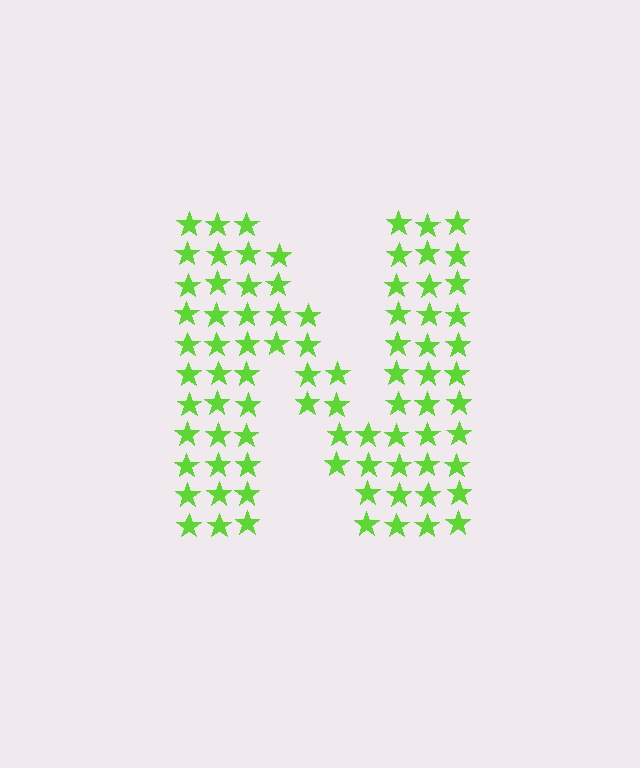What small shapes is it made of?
It is made of small stars.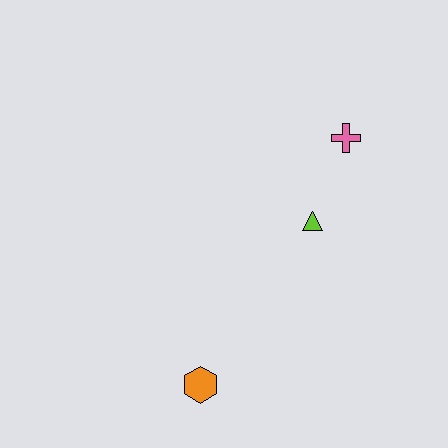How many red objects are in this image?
There are no red objects.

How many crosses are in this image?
There is 1 cross.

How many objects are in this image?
There are 3 objects.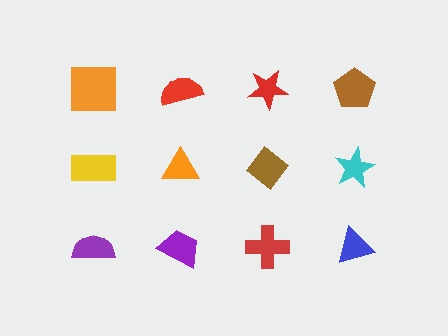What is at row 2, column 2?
An orange triangle.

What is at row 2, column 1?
A yellow rectangle.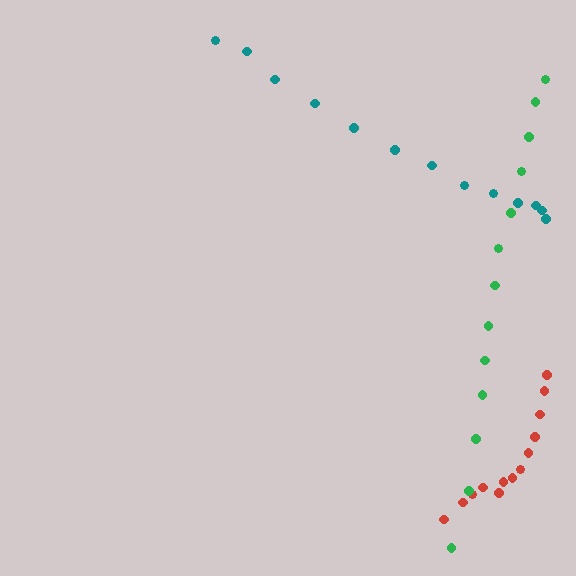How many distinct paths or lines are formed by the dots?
There are 3 distinct paths.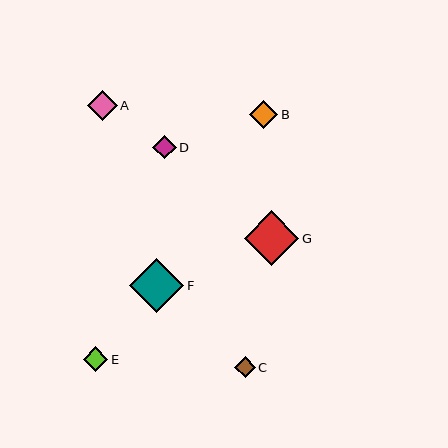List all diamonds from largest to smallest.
From largest to smallest: G, F, A, B, E, D, C.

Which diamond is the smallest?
Diamond C is the smallest with a size of approximately 20 pixels.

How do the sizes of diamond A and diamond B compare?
Diamond A and diamond B are approximately the same size.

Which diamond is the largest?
Diamond G is the largest with a size of approximately 55 pixels.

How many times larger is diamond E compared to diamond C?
Diamond E is approximately 1.2 times the size of diamond C.